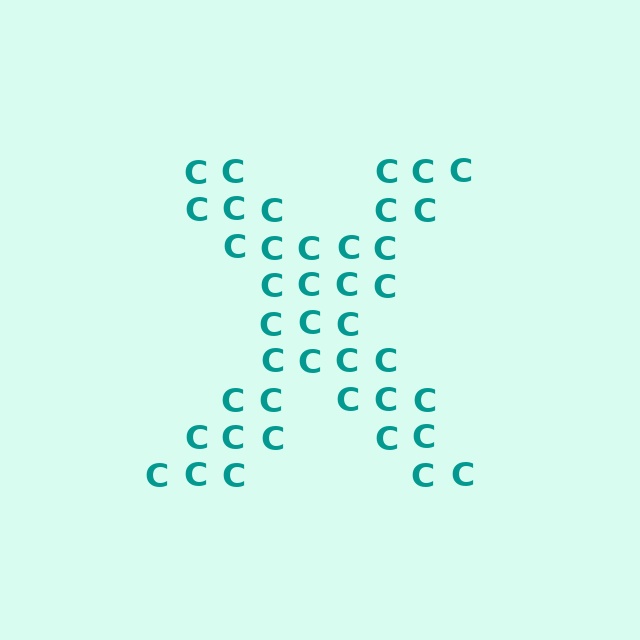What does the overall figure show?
The overall figure shows the letter X.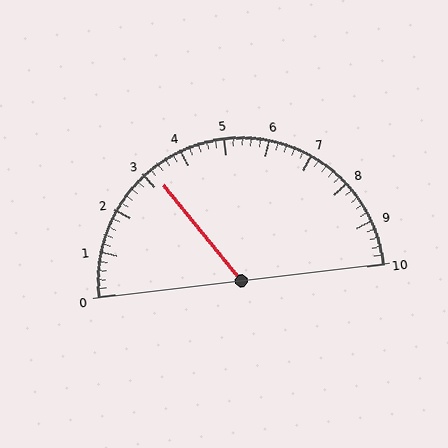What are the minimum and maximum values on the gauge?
The gauge ranges from 0 to 10.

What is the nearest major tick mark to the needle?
The nearest major tick mark is 3.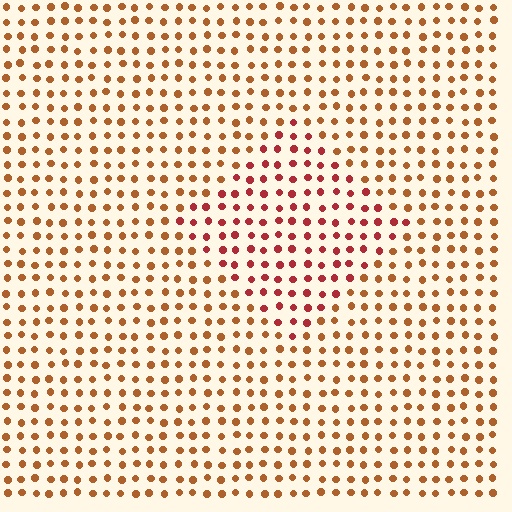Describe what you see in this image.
The image is filled with small brown elements in a uniform arrangement. A diamond-shaped region is visible where the elements are tinted to a slightly different hue, forming a subtle color boundary.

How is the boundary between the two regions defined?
The boundary is defined purely by a slight shift in hue (about 30 degrees). Spacing, size, and orientation are identical on both sides.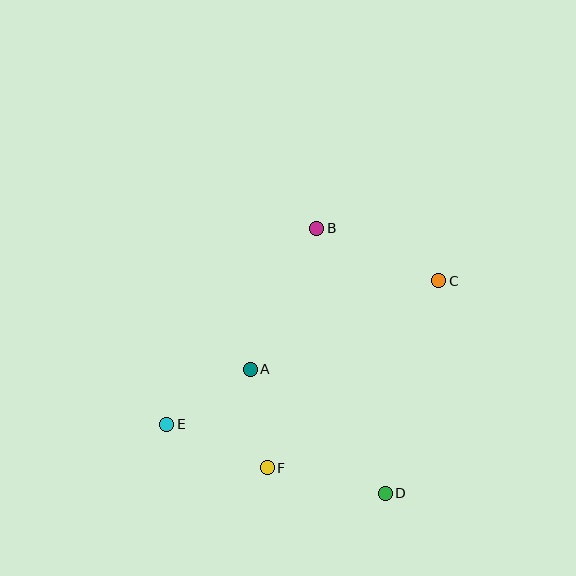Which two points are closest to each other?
Points A and F are closest to each other.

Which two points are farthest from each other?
Points C and E are farthest from each other.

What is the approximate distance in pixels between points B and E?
The distance between B and E is approximately 247 pixels.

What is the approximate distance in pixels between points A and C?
The distance between A and C is approximately 208 pixels.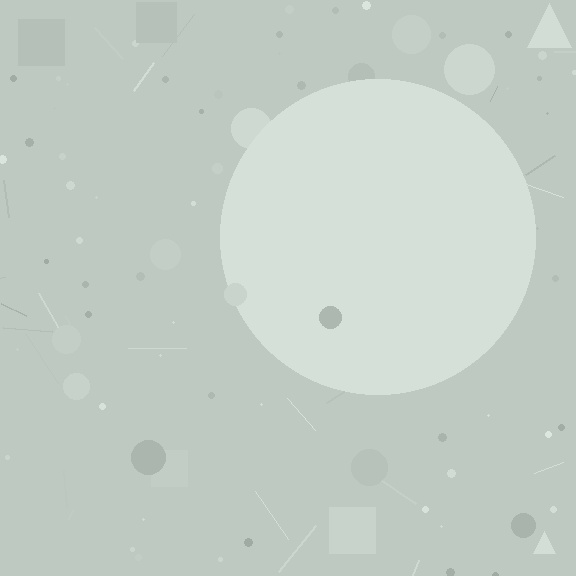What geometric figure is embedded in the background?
A circle is embedded in the background.